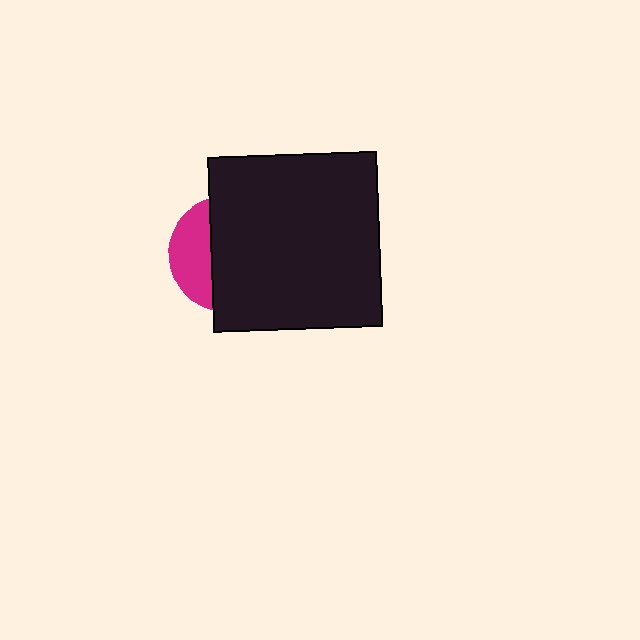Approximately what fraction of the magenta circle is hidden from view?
Roughly 67% of the magenta circle is hidden behind the black rectangle.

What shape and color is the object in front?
The object in front is a black rectangle.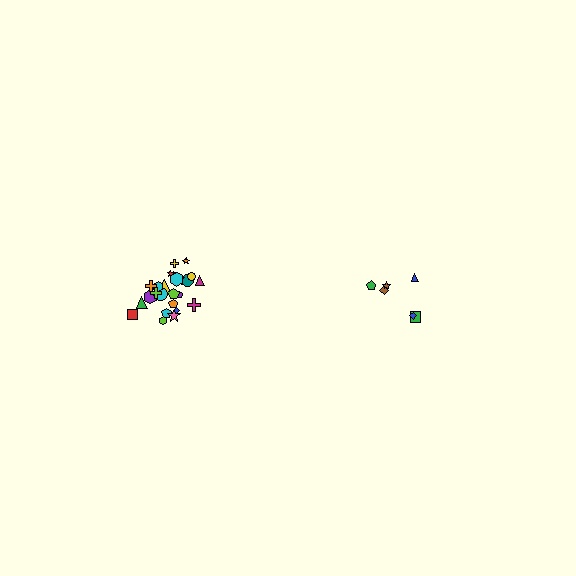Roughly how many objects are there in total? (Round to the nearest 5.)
Roughly 30 objects in total.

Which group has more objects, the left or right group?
The left group.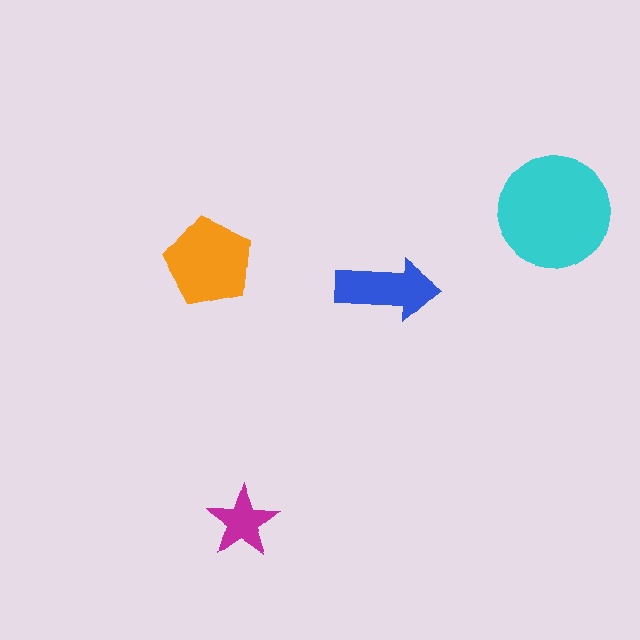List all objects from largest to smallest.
The cyan circle, the orange pentagon, the blue arrow, the magenta star.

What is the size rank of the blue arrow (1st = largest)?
3rd.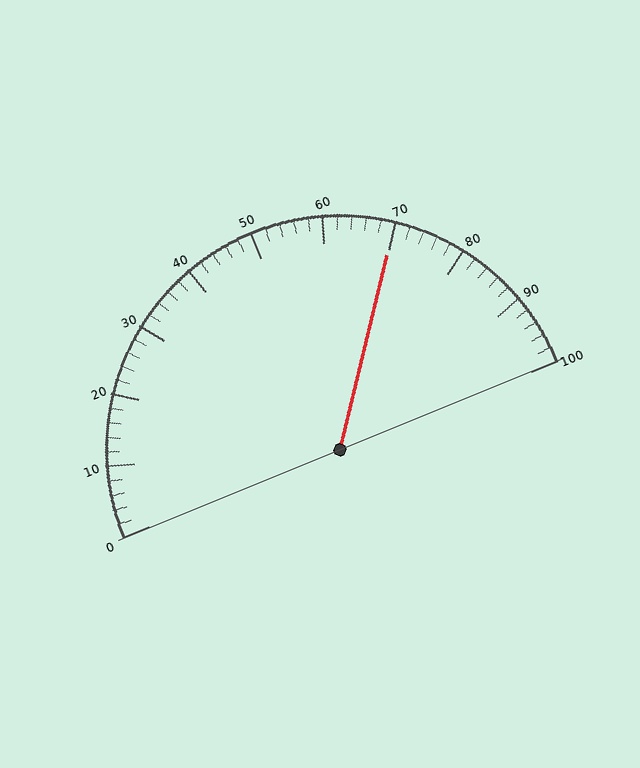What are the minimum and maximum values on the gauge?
The gauge ranges from 0 to 100.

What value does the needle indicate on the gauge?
The needle indicates approximately 70.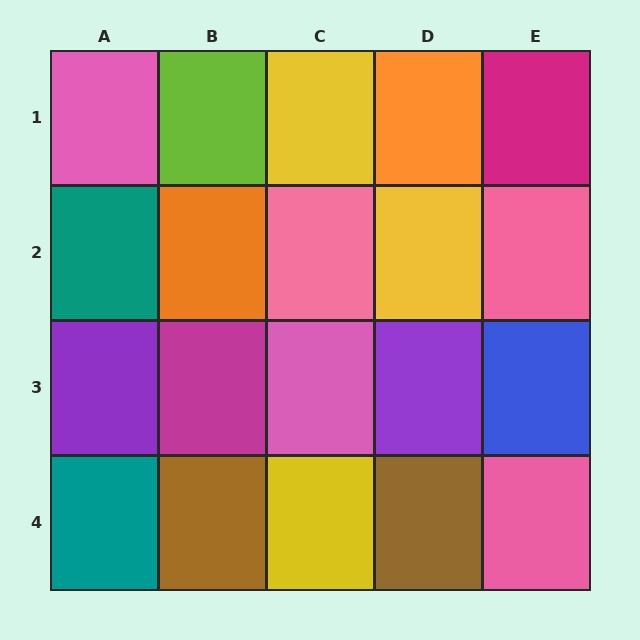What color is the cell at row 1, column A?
Pink.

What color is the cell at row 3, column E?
Blue.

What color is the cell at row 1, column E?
Magenta.